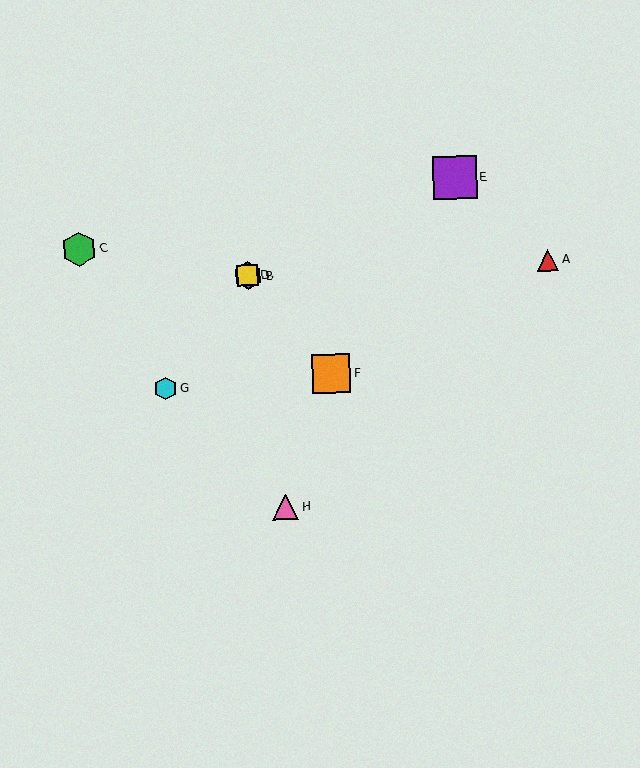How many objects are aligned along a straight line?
3 objects (B, D, F) are aligned along a straight line.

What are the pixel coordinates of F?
Object F is at (331, 374).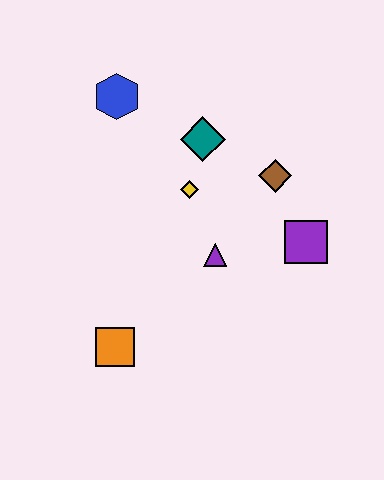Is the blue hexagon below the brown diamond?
No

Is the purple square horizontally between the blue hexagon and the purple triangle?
No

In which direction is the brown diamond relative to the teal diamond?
The brown diamond is to the right of the teal diamond.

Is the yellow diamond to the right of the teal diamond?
No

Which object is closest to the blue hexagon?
The teal diamond is closest to the blue hexagon.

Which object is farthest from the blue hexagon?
The orange square is farthest from the blue hexagon.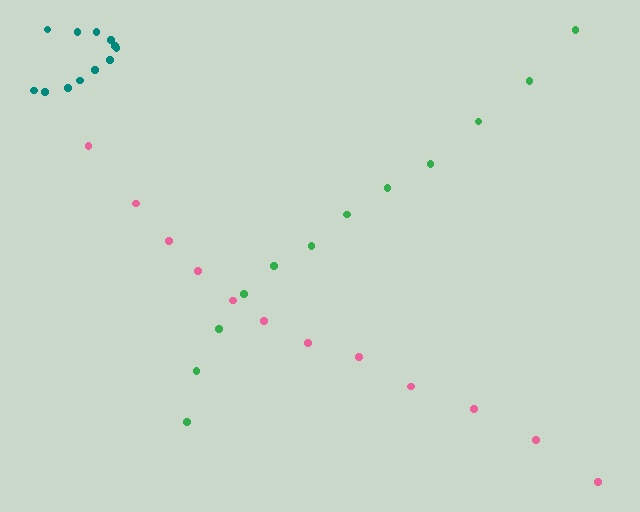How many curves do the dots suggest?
There are 3 distinct paths.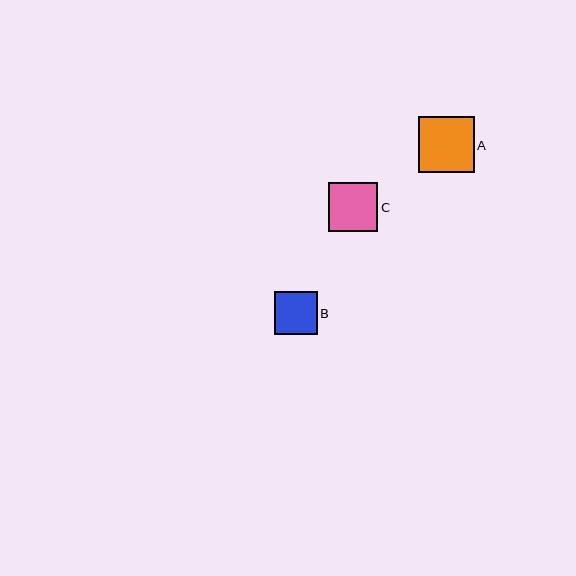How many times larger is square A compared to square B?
Square A is approximately 1.3 times the size of square B.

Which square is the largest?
Square A is the largest with a size of approximately 55 pixels.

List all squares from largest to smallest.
From largest to smallest: A, C, B.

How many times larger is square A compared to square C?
Square A is approximately 1.1 times the size of square C.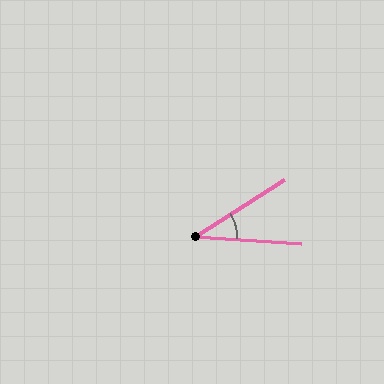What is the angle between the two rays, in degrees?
Approximately 37 degrees.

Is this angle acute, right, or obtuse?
It is acute.